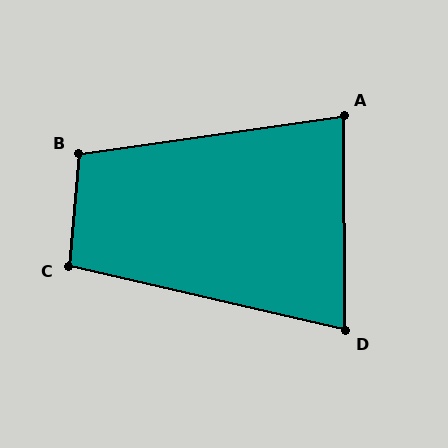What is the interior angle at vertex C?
Approximately 98 degrees (obtuse).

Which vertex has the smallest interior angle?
D, at approximately 77 degrees.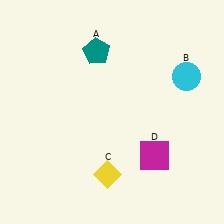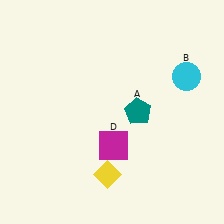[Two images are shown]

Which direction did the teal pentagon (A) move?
The teal pentagon (A) moved down.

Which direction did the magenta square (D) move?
The magenta square (D) moved left.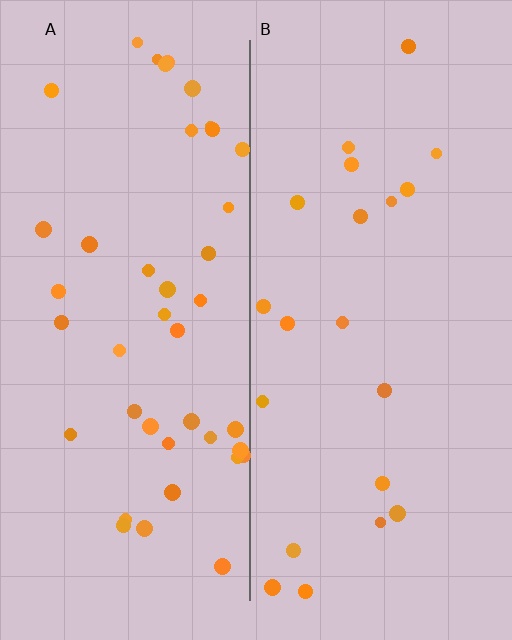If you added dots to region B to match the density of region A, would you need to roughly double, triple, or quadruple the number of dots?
Approximately double.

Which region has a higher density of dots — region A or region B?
A (the left).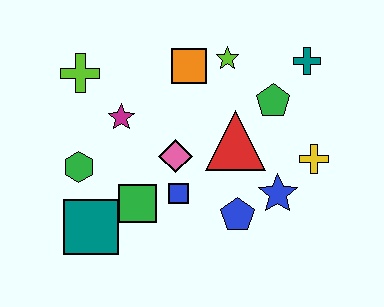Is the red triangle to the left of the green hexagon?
No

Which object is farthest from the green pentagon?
The teal square is farthest from the green pentagon.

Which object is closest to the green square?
The blue square is closest to the green square.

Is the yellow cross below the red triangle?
Yes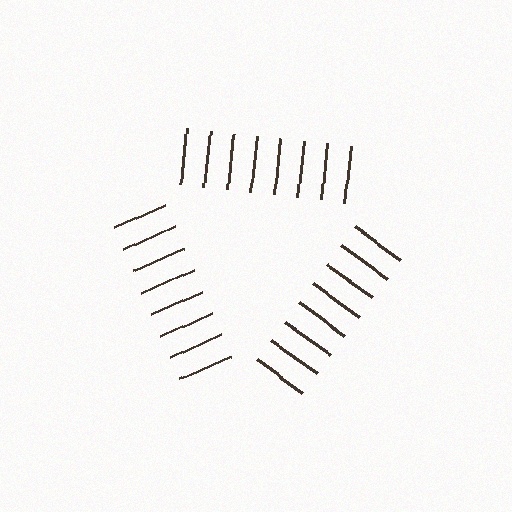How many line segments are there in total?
24 — 8 along each of the 3 edges.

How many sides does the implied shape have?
3 sides — the line-ends trace a triangle.